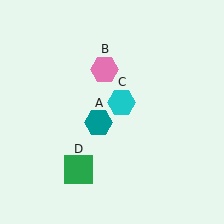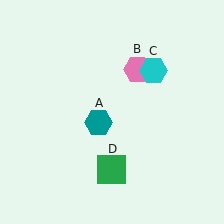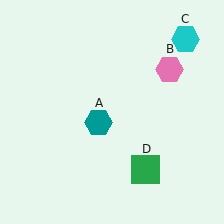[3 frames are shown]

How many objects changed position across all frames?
3 objects changed position: pink hexagon (object B), cyan hexagon (object C), green square (object D).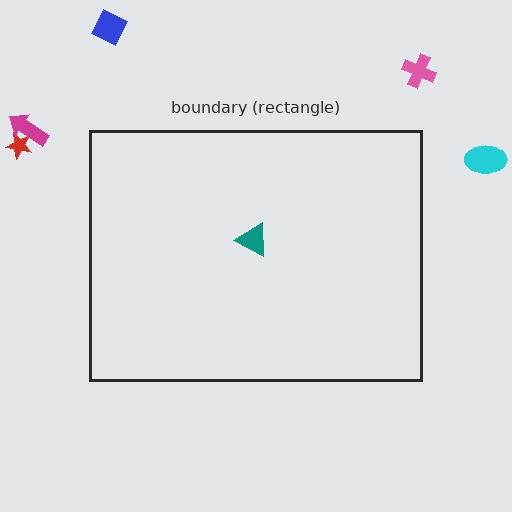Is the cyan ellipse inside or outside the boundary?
Outside.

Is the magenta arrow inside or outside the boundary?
Outside.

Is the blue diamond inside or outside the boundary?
Outside.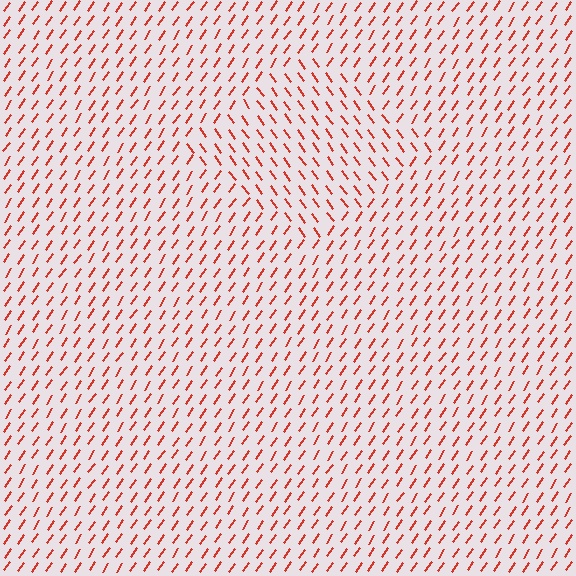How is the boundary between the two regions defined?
The boundary is defined purely by a change in line orientation (approximately 70 degrees difference). All lines are the same color and thickness.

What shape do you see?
I see a diamond.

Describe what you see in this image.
The image is filled with small red line segments. A diamond region in the image has lines oriented differently from the surrounding lines, creating a visible texture boundary.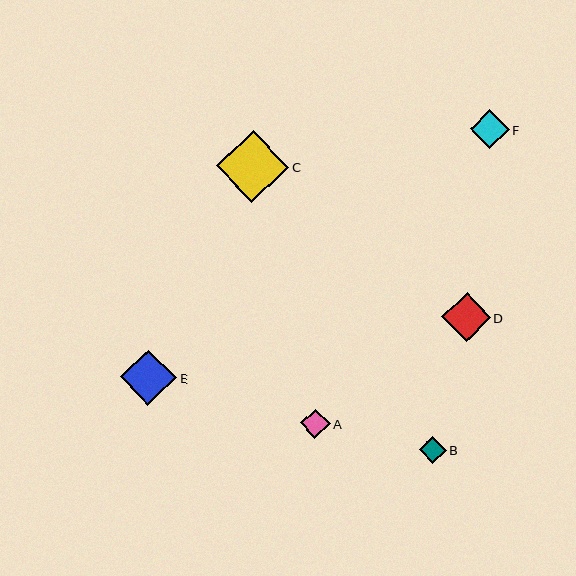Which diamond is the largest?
Diamond C is the largest with a size of approximately 72 pixels.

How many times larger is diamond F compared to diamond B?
Diamond F is approximately 1.5 times the size of diamond B.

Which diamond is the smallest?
Diamond B is the smallest with a size of approximately 27 pixels.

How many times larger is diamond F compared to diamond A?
Diamond F is approximately 1.3 times the size of diamond A.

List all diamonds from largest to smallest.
From largest to smallest: C, E, D, F, A, B.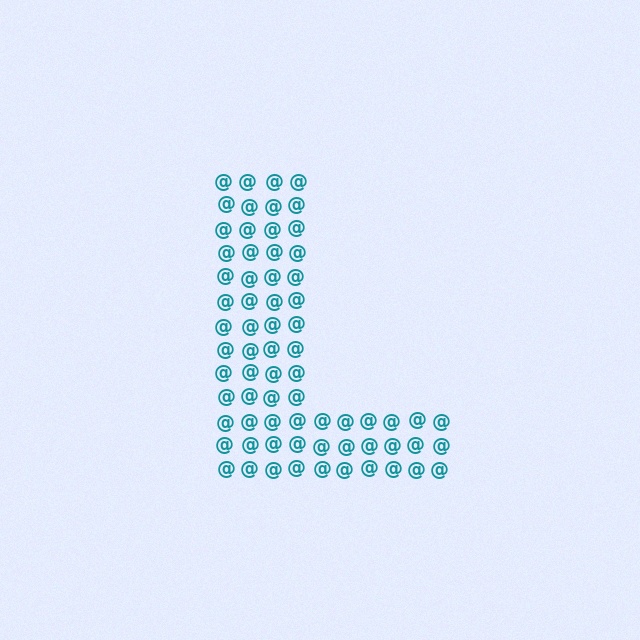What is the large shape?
The large shape is the letter L.